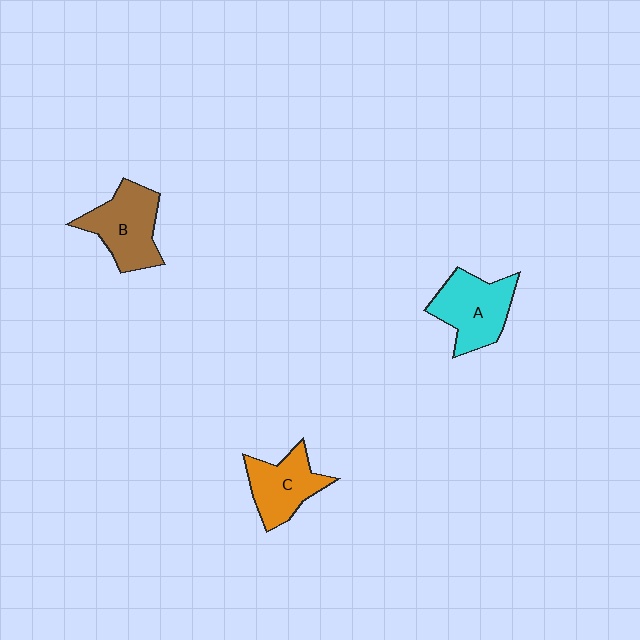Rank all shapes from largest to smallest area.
From largest to smallest: B (brown), A (cyan), C (orange).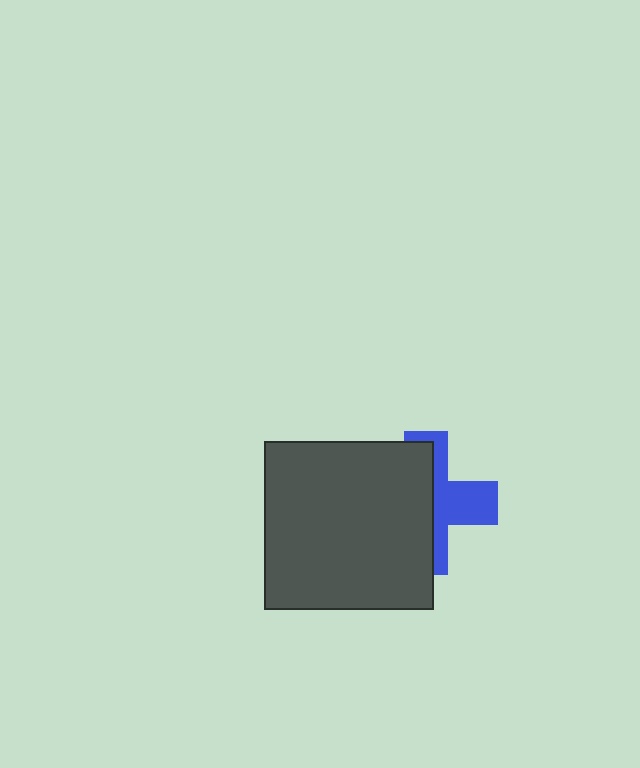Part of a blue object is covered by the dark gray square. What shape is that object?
It is a cross.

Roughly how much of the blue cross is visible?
A small part of it is visible (roughly 42%).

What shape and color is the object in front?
The object in front is a dark gray square.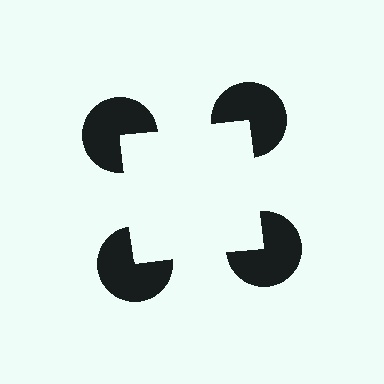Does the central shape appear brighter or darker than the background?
It typically appears slightly brighter than the background, even though no actual brightness change is drawn.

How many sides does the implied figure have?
4 sides.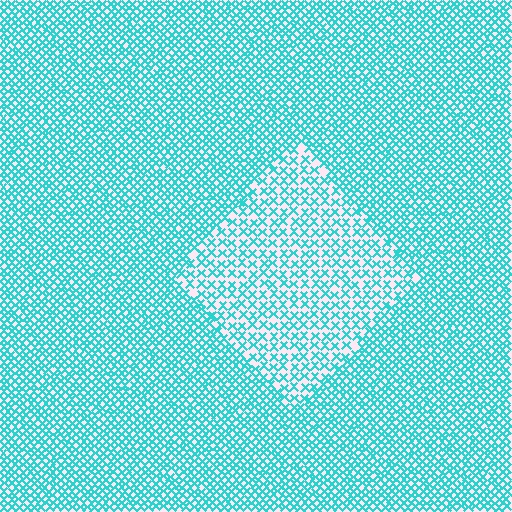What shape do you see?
I see a diamond.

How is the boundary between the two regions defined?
The boundary is defined by a change in element density (approximately 1.8x ratio). All elements are the same color, size, and shape.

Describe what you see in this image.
The image contains small cyan elements arranged at two different densities. A diamond-shaped region is visible where the elements are less densely packed than the surrounding area.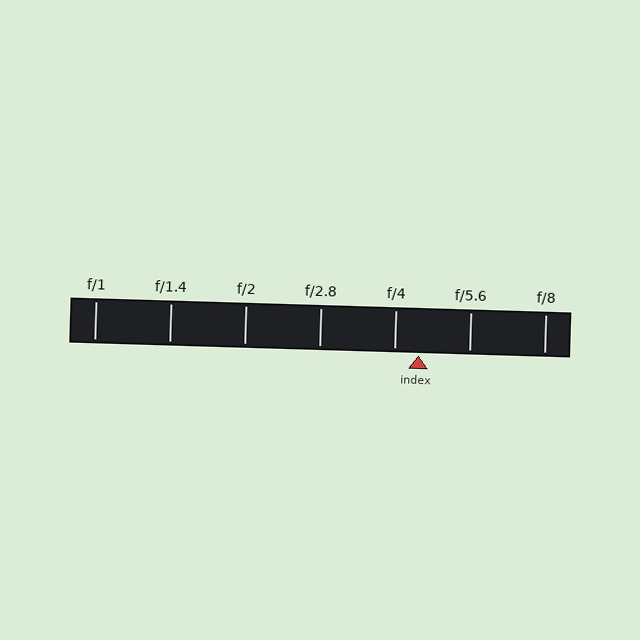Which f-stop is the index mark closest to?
The index mark is closest to f/4.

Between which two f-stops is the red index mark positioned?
The index mark is between f/4 and f/5.6.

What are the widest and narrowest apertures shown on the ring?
The widest aperture shown is f/1 and the narrowest is f/8.